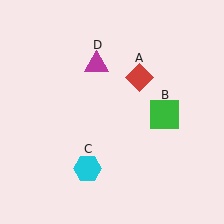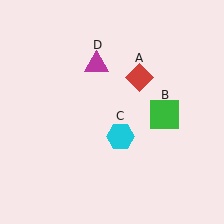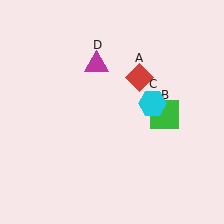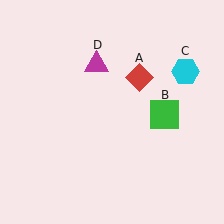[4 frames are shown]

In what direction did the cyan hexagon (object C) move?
The cyan hexagon (object C) moved up and to the right.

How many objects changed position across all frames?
1 object changed position: cyan hexagon (object C).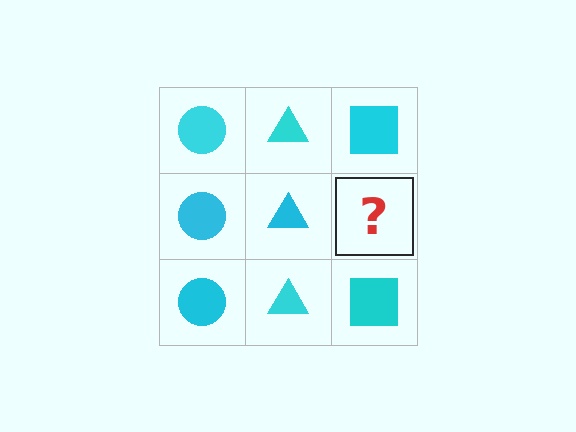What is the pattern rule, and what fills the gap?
The rule is that each column has a consistent shape. The gap should be filled with a cyan square.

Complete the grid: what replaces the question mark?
The question mark should be replaced with a cyan square.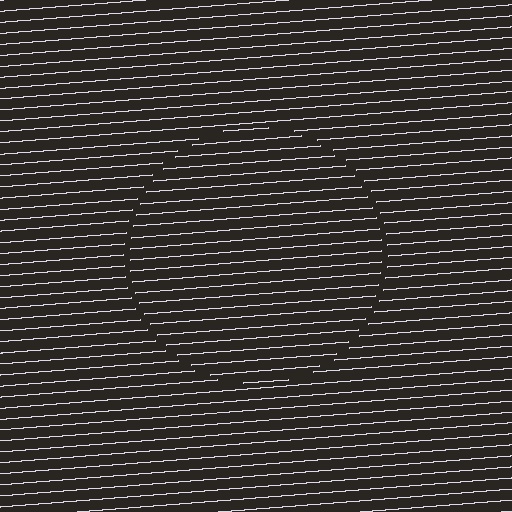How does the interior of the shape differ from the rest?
The interior of the shape contains the same grating, shifted by half a period — the contour is defined by the phase discontinuity where line-ends from the inner and outer gratings abut.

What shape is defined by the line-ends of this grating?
An illusory circle. The interior of the shape contains the same grating, shifted by half a period — the contour is defined by the phase discontinuity where line-ends from the inner and outer gratings abut.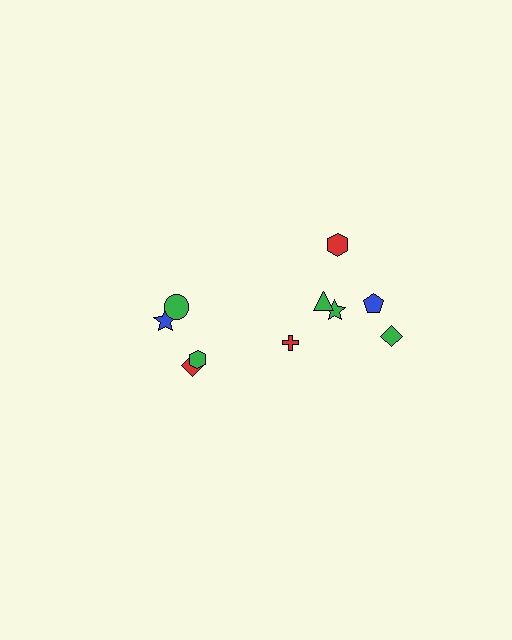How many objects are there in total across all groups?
There are 10 objects.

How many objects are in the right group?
There are 6 objects.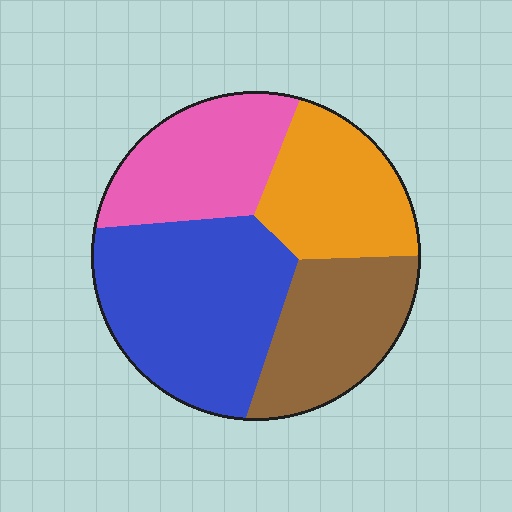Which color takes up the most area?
Blue, at roughly 35%.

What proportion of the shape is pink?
Pink takes up about one fifth (1/5) of the shape.